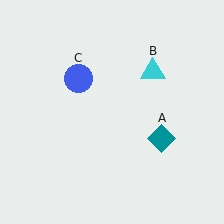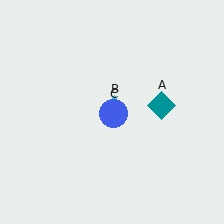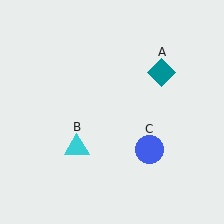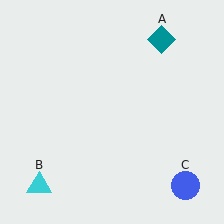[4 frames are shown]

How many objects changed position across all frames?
3 objects changed position: teal diamond (object A), cyan triangle (object B), blue circle (object C).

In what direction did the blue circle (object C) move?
The blue circle (object C) moved down and to the right.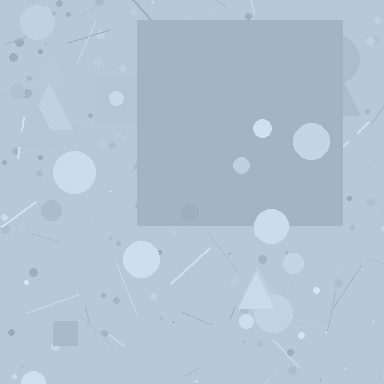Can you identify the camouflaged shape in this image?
The camouflaged shape is a square.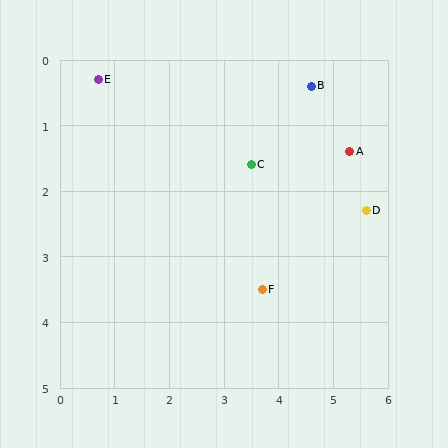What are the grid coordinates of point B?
Point B is at approximately (4.6, 0.4).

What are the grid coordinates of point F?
Point F is at approximately (3.7, 3.5).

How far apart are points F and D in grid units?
Points F and D are about 2.2 grid units apart.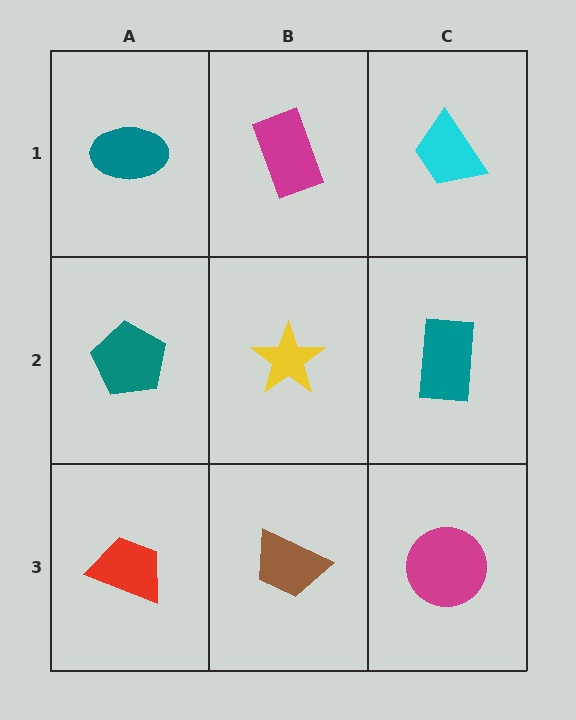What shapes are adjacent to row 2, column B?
A magenta rectangle (row 1, column B), a brown trapezoid (row 3, column B), a teal pentagon (row 2, column A), a teal rectangle (row 2, column C).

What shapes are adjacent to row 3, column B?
A yellow star (row 2, column B), a red trapezoid (row 3, column A), a magenta circle (row 3, column C).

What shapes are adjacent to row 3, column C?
A teal rectangle (row 2, column C), a brown trapezoid (row 3, column B).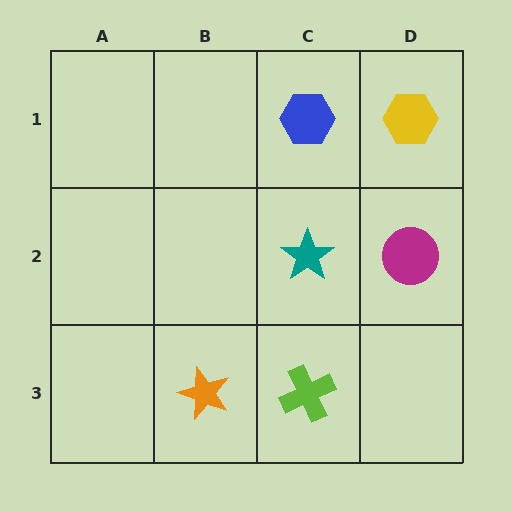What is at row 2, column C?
A teal star.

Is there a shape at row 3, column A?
No, that cell is empty.